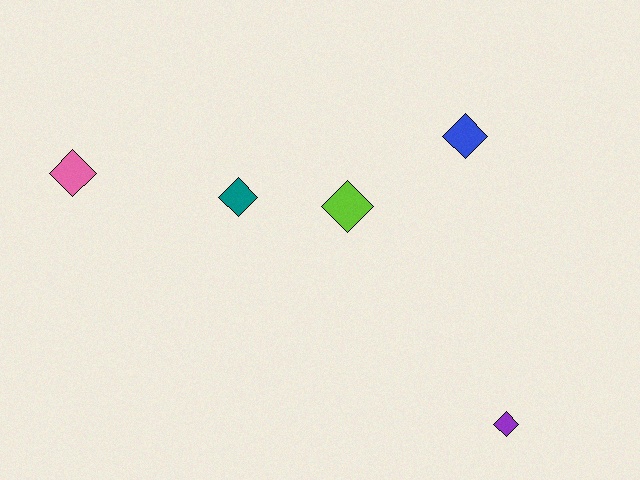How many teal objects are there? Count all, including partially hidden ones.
There is 1 teal object.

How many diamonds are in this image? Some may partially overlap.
There are 5 diamonds.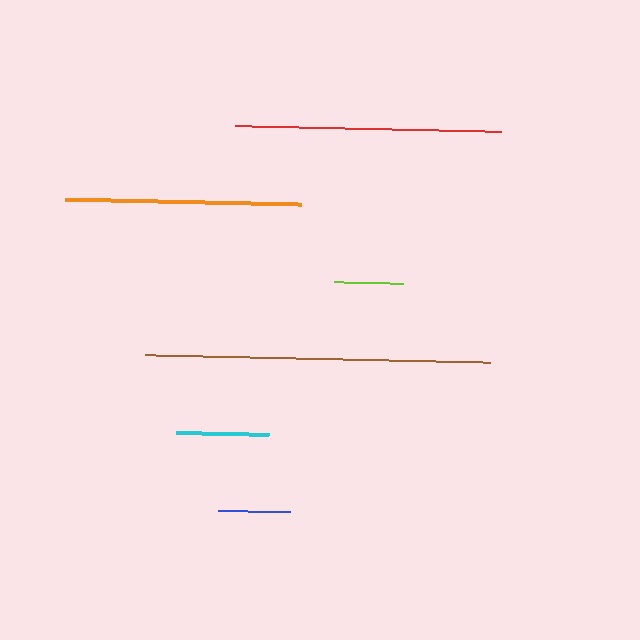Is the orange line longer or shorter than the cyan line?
The orange line is longer than the cyan line.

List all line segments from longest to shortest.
From longest to shortest: brown, red, orange, cyan, blue, lime.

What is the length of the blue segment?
The blue segment is approximately 72 pixels long.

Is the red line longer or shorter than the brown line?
The brown line is longer than the red line.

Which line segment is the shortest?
The lime line is the shortest at approximately 69 pixels.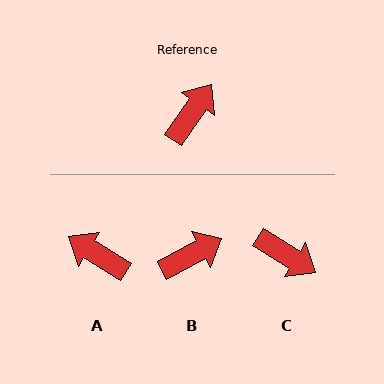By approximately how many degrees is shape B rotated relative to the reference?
Approximately 28 degrees clockwise.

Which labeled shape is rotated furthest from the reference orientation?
A, about 93 degrees away.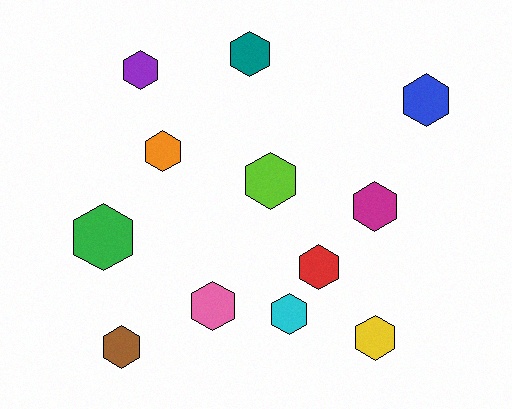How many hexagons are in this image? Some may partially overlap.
There are 12 hexagons.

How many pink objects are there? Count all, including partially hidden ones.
There is 1 pink object.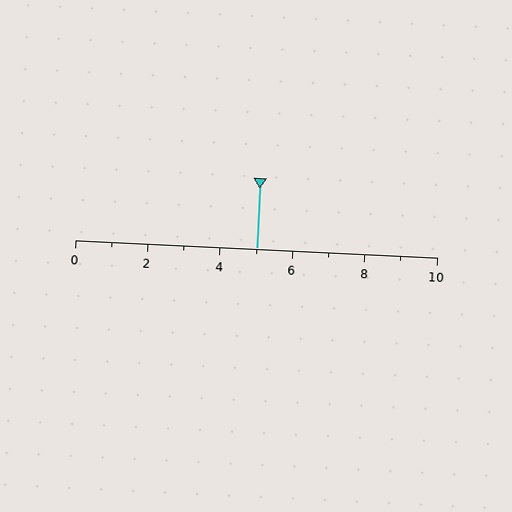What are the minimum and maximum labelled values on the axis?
The axis runs from 0 to 10.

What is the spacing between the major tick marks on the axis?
The major ticks are spaced 2 apart.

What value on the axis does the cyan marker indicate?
The marker indicates approximately 5.